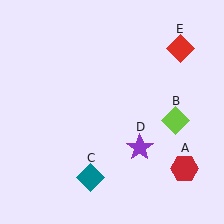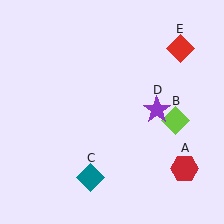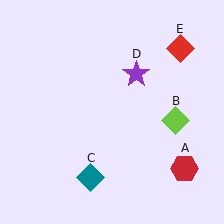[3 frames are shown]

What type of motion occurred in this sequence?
The purple star (object D) rotated counterclockwise around the center of the scene.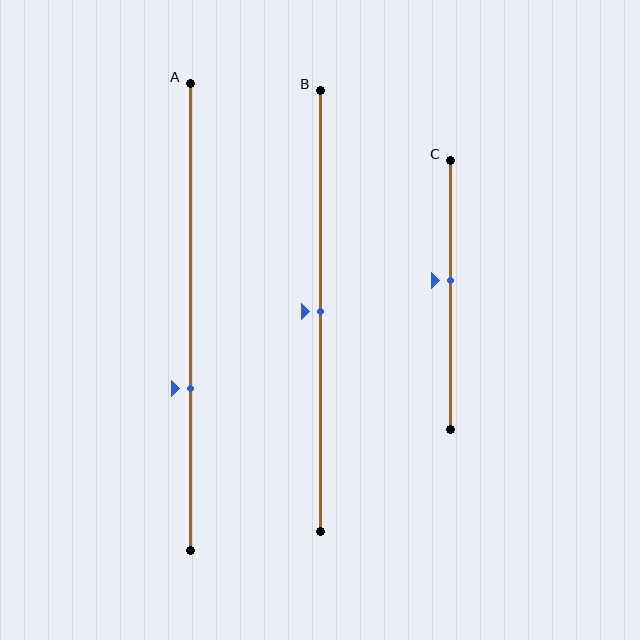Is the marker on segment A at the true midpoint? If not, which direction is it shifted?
No, the marker on segment A is shifted downward by about 15% of the segment length.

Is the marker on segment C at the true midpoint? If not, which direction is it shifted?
No, the marker on segment C is shifted upward by about 5% of the segment length.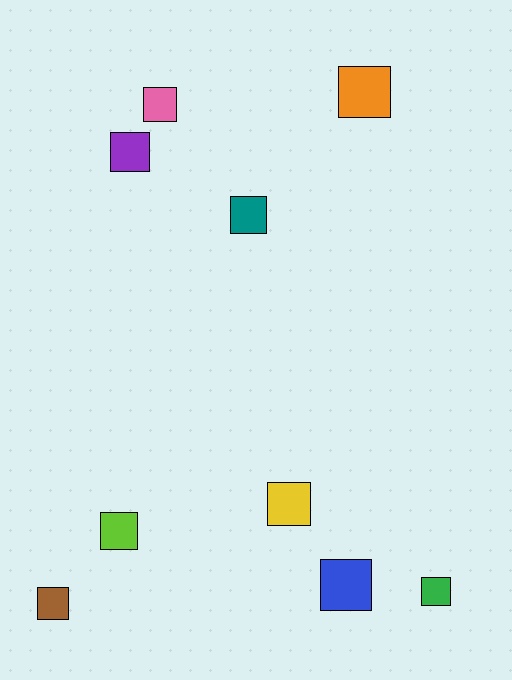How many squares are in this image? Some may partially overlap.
There are 9 squares.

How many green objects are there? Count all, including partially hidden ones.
There is 1 green object.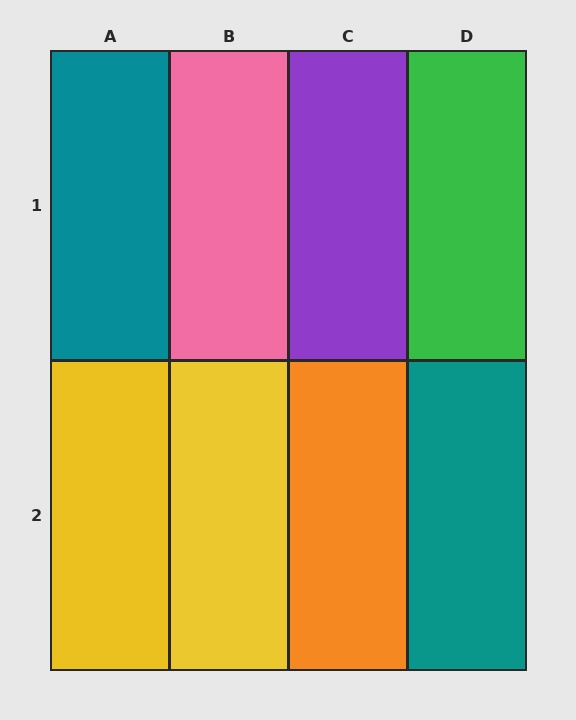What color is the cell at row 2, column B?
Yellow.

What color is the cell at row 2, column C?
Orange.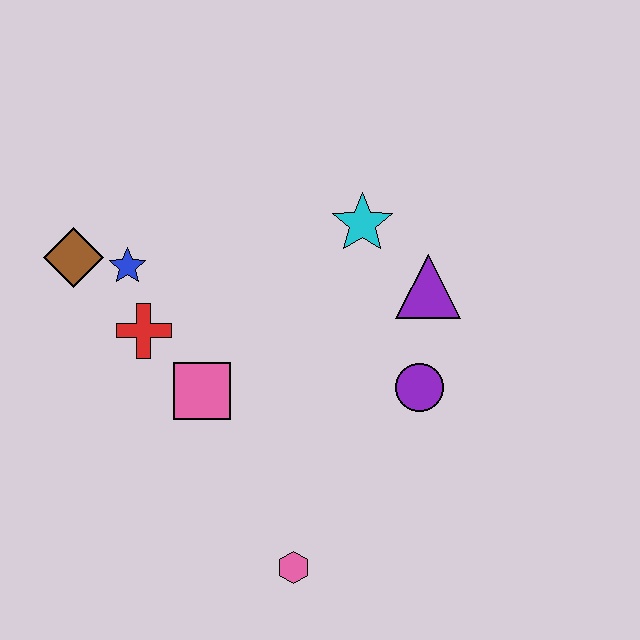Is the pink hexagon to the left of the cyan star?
Yes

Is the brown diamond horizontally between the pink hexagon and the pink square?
No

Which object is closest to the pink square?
The red cross is closest to the pink square.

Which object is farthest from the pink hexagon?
The brown diamond is farthest from the pink hexagon.